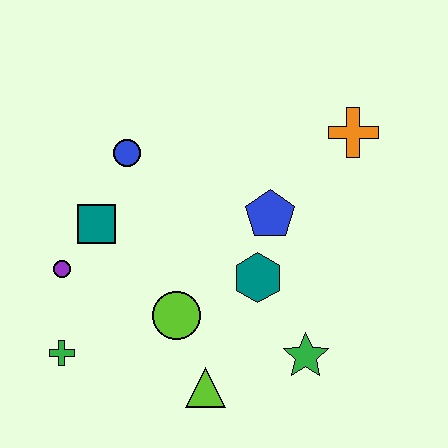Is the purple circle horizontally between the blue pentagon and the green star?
No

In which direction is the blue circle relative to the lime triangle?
The blue circle is above the lime triangle.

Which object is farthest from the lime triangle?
The orange cross is farthest from the lime triangle.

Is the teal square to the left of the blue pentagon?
Yes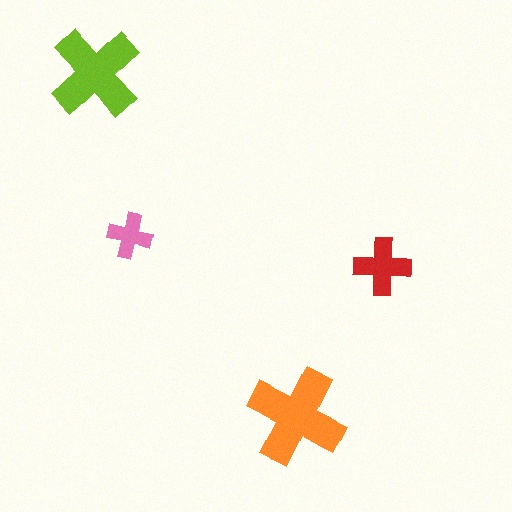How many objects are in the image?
There are 4 objects in the image.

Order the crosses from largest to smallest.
the orange one, the lime one, the red one, the pink one.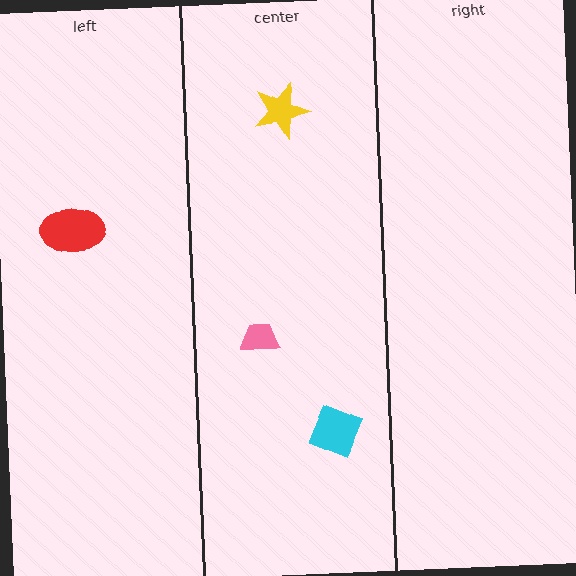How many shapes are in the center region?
3.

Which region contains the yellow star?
The center region.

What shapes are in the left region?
The red ellipse.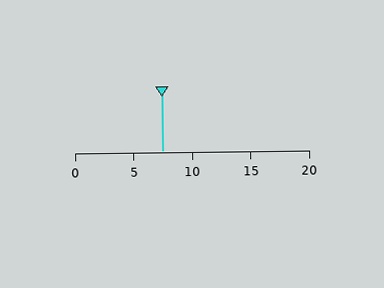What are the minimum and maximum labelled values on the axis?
The axis runs from 0 to 20.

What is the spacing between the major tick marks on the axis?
The major ticks are spaced 5 apart.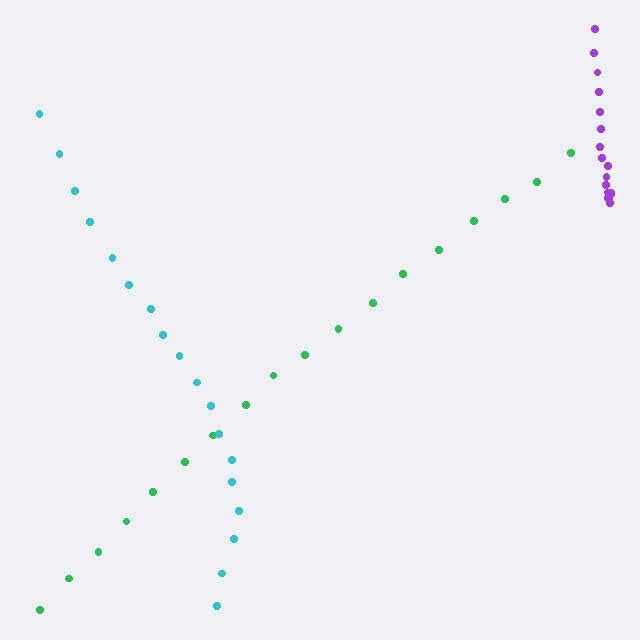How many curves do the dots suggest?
There are 3 distinct paths.